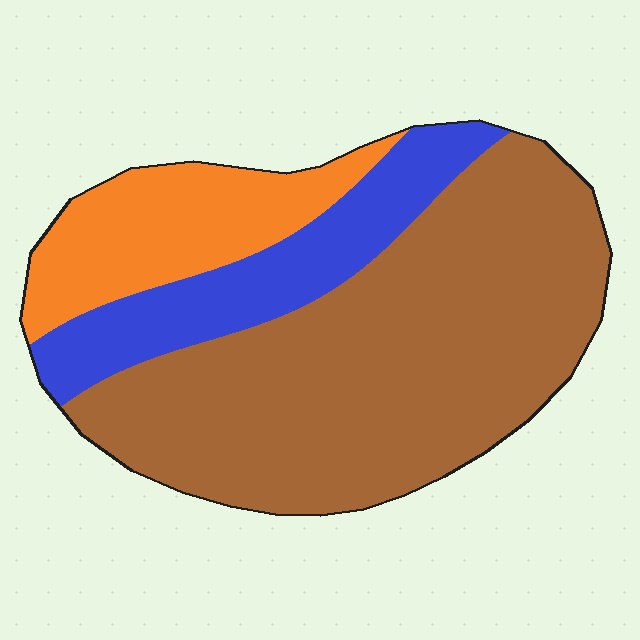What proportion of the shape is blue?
Blue covers roughly 20% of the shape.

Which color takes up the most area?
Brown, at roughly 60%.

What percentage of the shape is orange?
Orange covers 19% of the shape.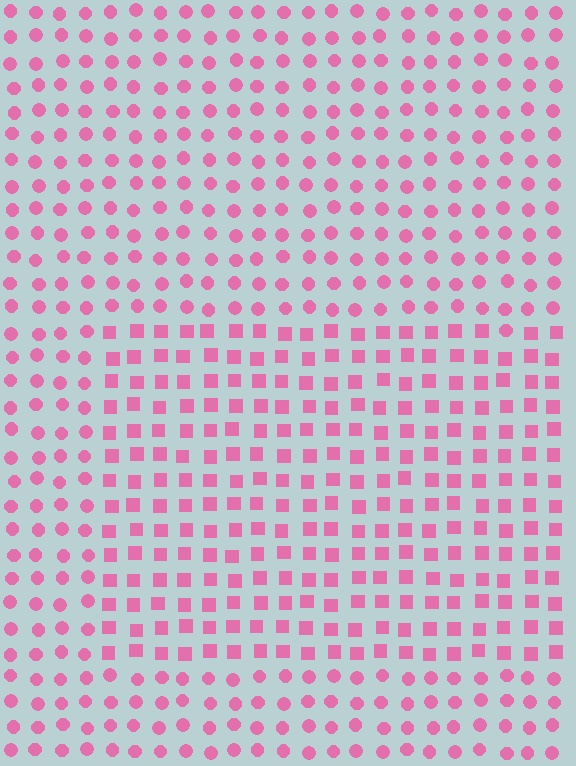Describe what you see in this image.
The image is filled with small pink elements arranged in a uniform grid. A rectangle-shaped region contains squares, while the surrounding area contains circles. The boundary is defined purely by the change in element shape.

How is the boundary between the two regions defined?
The boundary is defined by a change in element shape: squares inside vs. circles outside. All elements share the same color and spacing.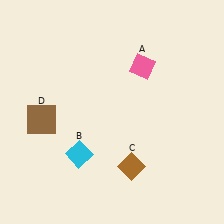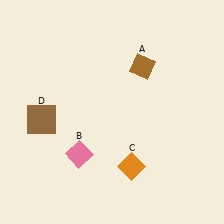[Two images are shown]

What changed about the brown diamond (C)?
In Image 1, C is brown. In Image 2, it changed to orange.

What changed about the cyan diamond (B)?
In Image 1, B is cyan. In Image 2, it changed to pink.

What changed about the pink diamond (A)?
In Image 1, A is pink. In Image 2, it changed to brown.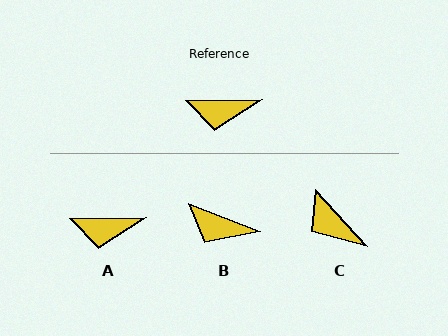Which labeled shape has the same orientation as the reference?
A.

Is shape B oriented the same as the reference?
No, it is off by about 22 degrees.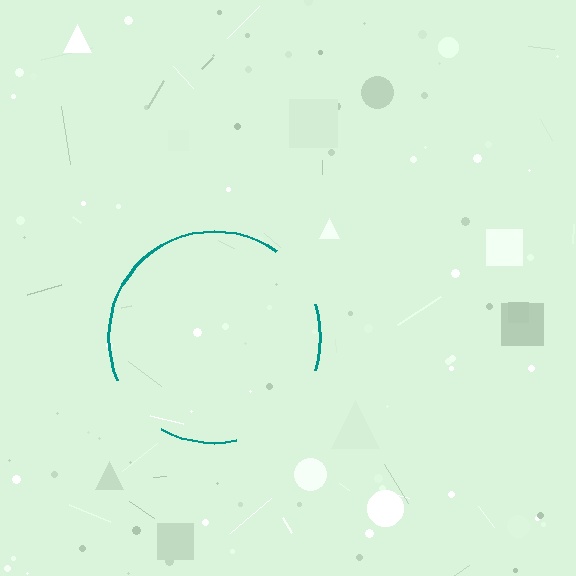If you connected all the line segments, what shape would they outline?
They would outline a circle.